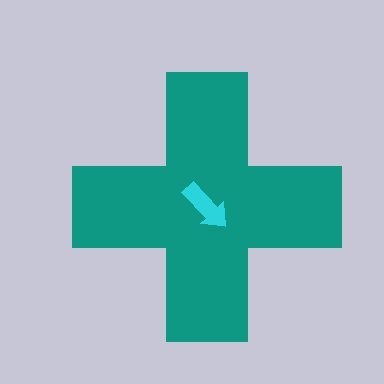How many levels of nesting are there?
2.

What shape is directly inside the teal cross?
The cyan arrow.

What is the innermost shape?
The cyan arrow.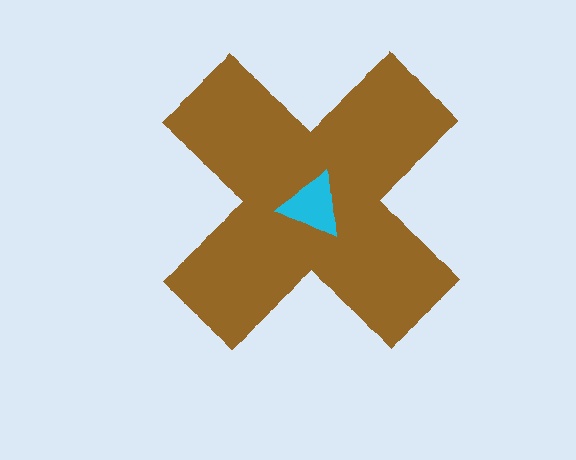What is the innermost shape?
The cyan triangle.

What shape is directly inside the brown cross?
The cyan triangle.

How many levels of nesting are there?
2.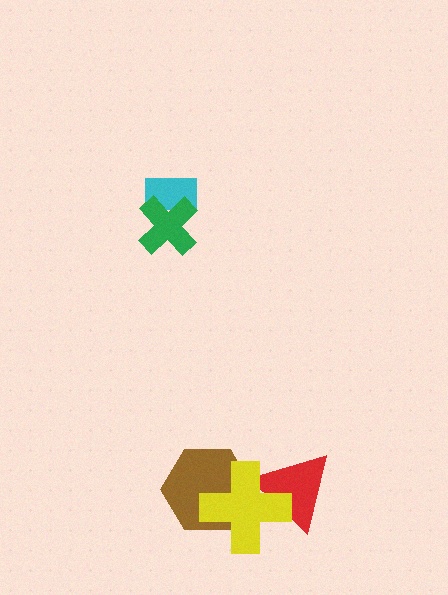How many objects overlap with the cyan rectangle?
1 object overlaps with the cyan rectangle.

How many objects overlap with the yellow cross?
2 objects overlap with the yellow cross.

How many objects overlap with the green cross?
1 object overlaps with the green cross.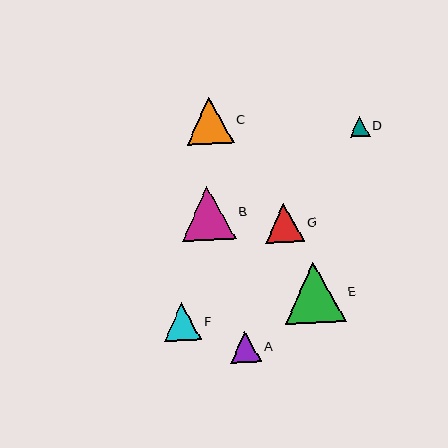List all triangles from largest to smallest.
From largest to smallest: E, B, C, G, F, A, D.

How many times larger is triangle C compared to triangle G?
Triangle C is approximately 1.2 times the size of triangle G.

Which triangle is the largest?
Triangle E is the largest with a size of approximately 61 pixels.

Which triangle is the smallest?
Triangle D is the smallest with a size of approximately 20 pixels.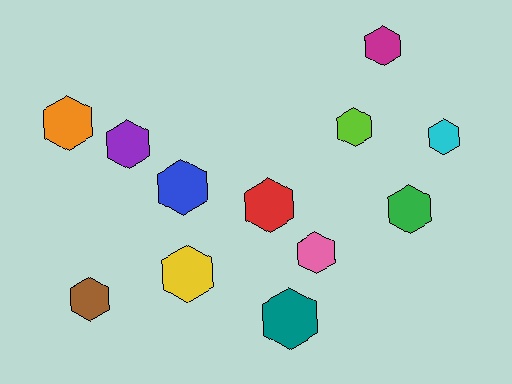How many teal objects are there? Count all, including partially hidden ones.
There is 1 teal object.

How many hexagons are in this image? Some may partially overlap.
There are 12 hexagons.